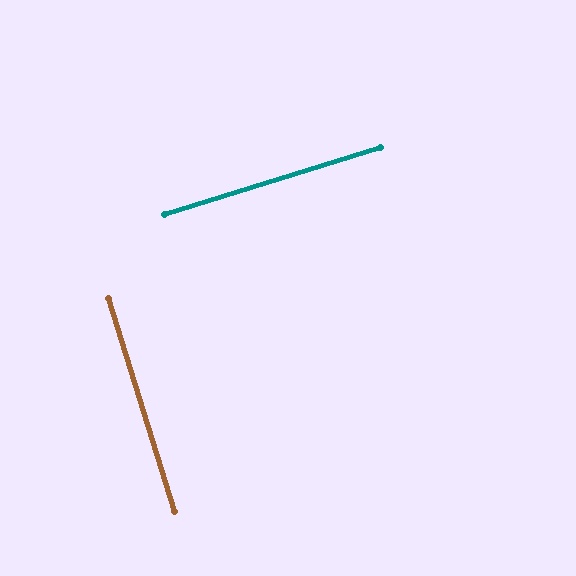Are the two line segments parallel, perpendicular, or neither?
Perpendicular — they meet at approximately 90°.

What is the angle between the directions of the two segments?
Approximately 90 degrees.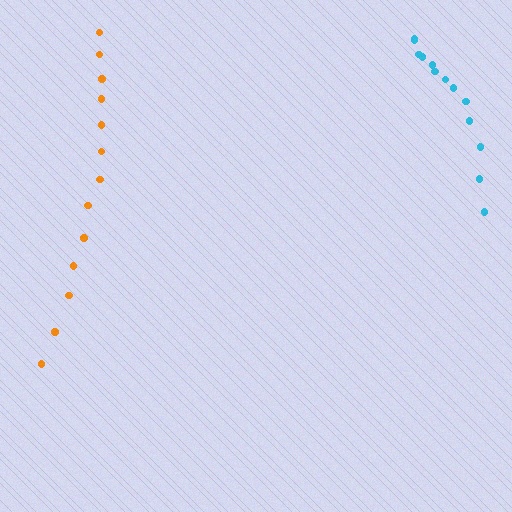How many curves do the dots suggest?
There are 2 distinct paths.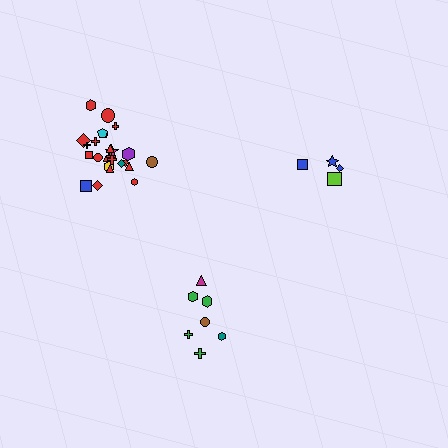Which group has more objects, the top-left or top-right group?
The top-left group.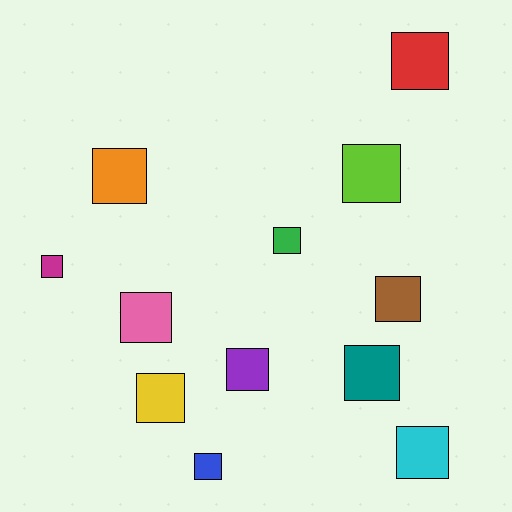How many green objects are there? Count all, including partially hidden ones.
There is 1 green object.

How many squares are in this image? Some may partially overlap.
There are 12 squares.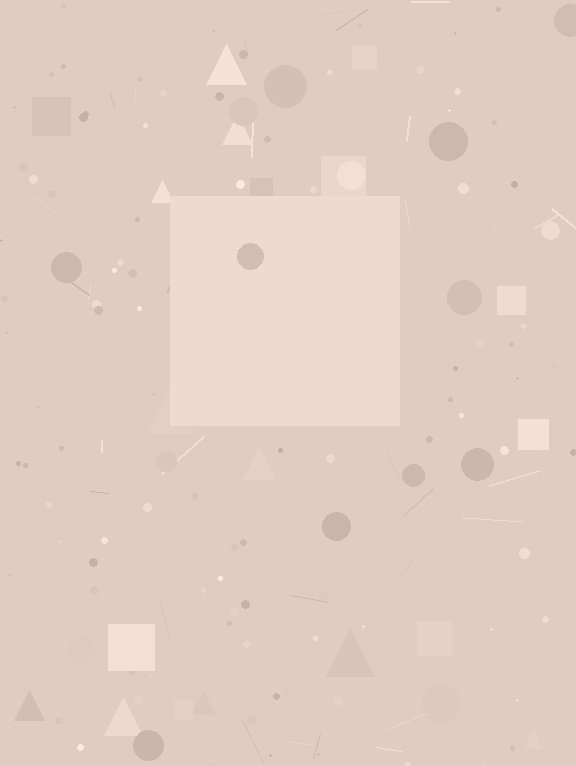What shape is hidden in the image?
A square is hidden in the image.